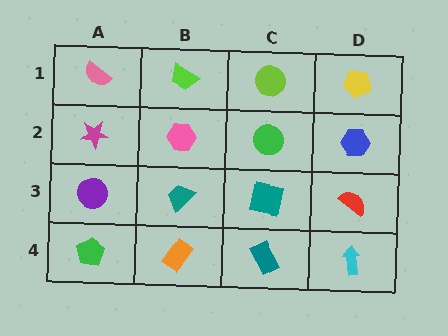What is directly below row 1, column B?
A pink hexagon.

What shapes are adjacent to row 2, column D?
A yellow pentagon (row 1, column D), a red semicircle (row 3, column D), a green circle (row 2, column C).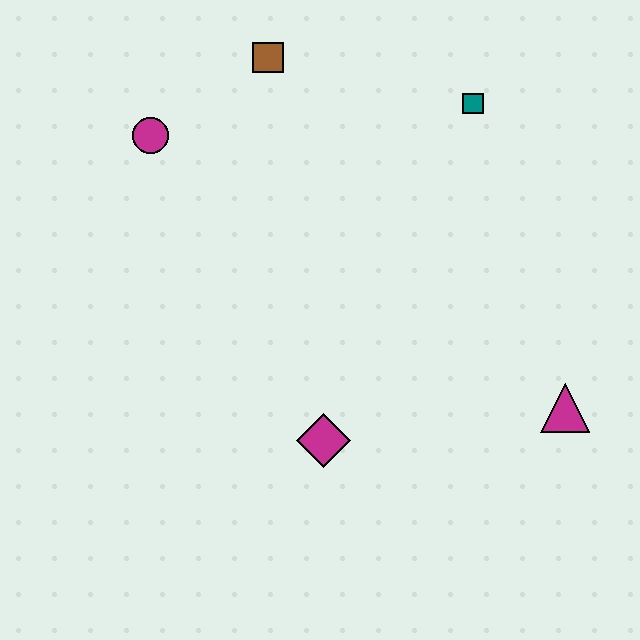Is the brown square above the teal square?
Yes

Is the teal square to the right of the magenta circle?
Yes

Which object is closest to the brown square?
The magenta circle is closest to the brown square.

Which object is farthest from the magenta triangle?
The magenta circle is farthest from the magenta triangle.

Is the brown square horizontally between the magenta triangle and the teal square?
No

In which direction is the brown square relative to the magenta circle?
The brown square is to the right of the magenta circle.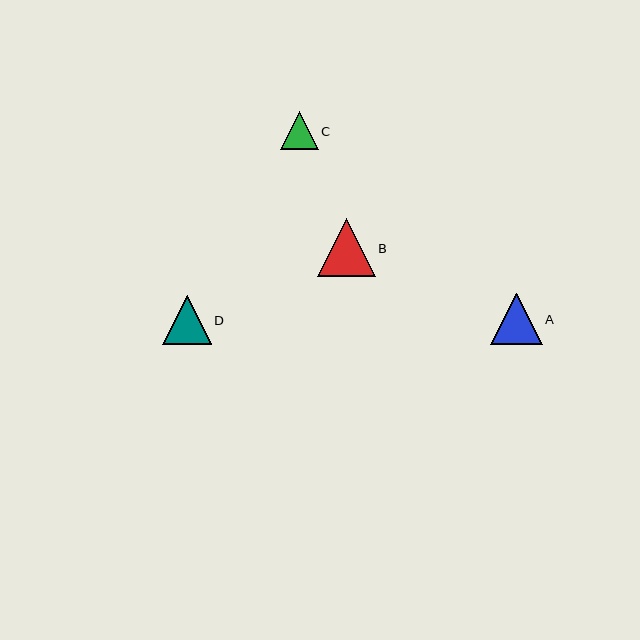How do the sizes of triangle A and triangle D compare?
Triangle A and triangle D are approximately the same size.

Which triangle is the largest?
Triangle B is the largest with a size of approximately 58 pixels.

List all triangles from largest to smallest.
From largest to smallest: B, A, D, C.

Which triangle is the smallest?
Triangle C is the smallest with a size of approximately 38 pixels.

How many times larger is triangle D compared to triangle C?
Triangle D is approximately 1.3 times the size of triangle C.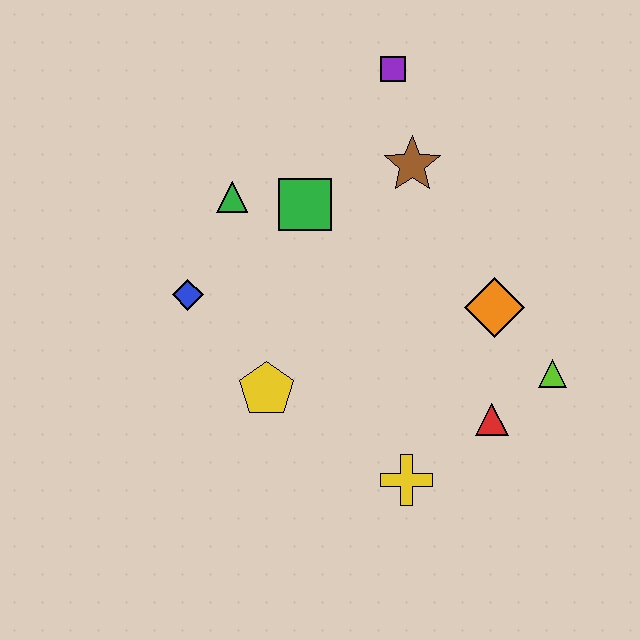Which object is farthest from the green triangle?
The lime triangle is farthest from the green triangle.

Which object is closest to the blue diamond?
The green triangle is closest to the blue diamond.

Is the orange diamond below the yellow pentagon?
No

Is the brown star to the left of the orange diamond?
Yes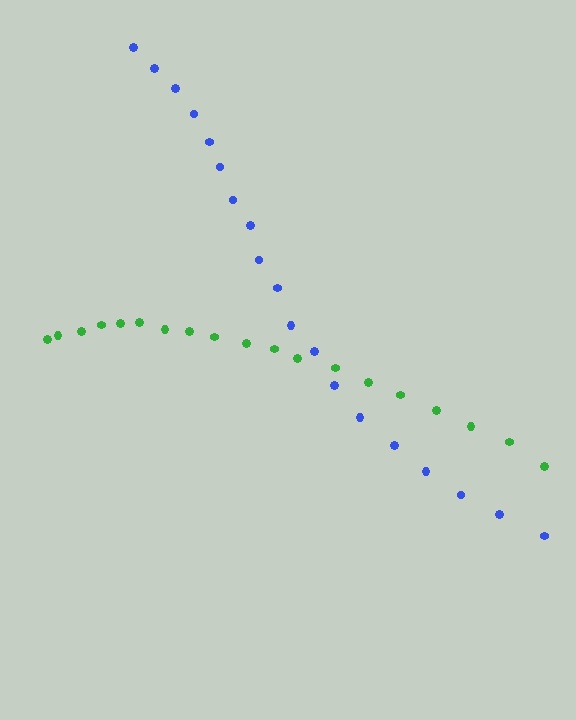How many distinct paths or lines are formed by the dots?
There are 2 distinct paths.